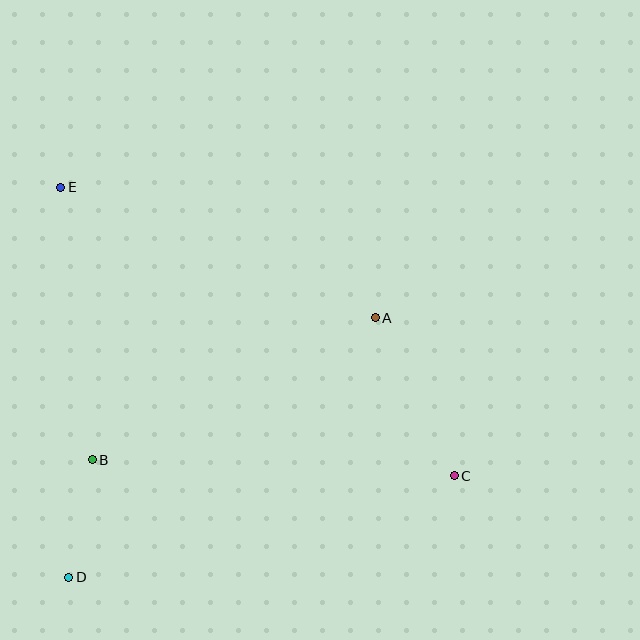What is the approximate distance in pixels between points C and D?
The distance between C and D is approximately 399 pixels.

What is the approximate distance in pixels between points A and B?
The distance between A and B is approximately 316 pixels.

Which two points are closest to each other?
Points B and D are closest to each other.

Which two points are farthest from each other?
Points C and E are farthest from each other.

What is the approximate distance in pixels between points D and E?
The distance between D and E is approximately 390 pixels.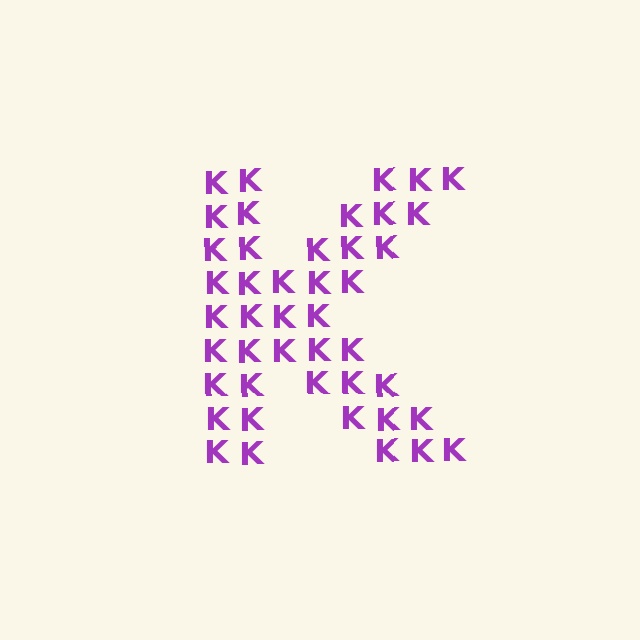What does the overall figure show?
The overall figure shows the letter K.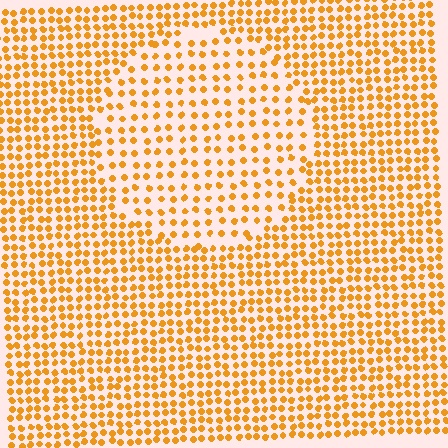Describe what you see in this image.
The image contains small orange elements arranged at two different densities. A circle-shaped region is visible where the elements are less densely packed than the surrounding area.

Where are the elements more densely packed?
The elements are more densely packed outside the circle boundary.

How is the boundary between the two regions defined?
The boundary is defined by a change in element density (approximately 1.8x ratio). All elements are the same color, size, and shape.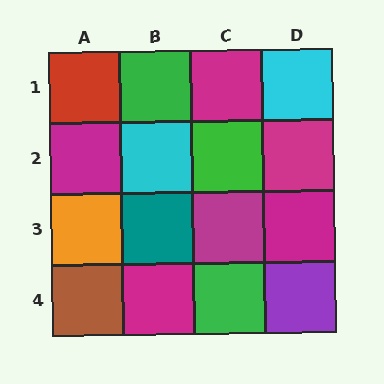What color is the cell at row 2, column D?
Magenta.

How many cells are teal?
1 cell is teal.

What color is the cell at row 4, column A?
Brown.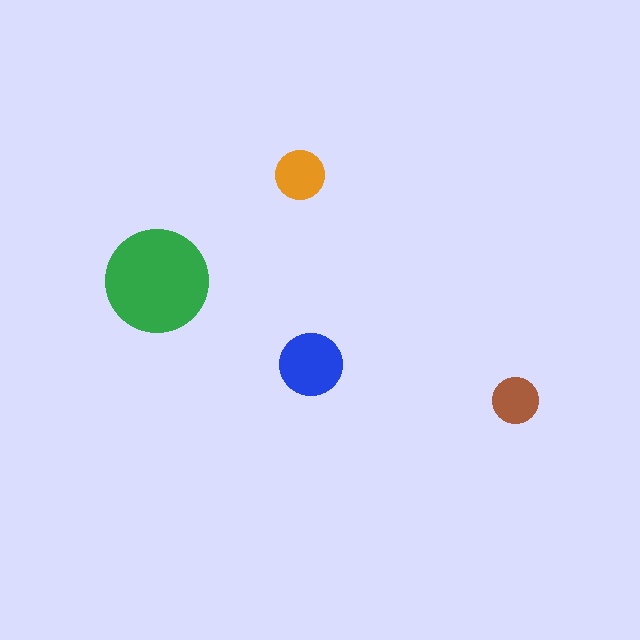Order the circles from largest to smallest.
the green one, the blue one, the orange one, the brown one.